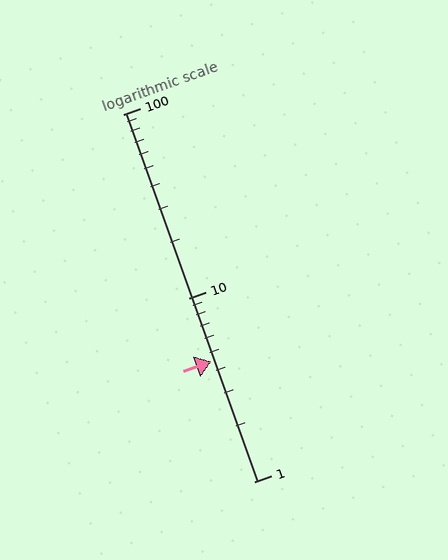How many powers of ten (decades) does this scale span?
The scale spans 2 decades, from 1 to 100.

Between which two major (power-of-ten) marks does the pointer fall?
The pointer is between 1 and 10.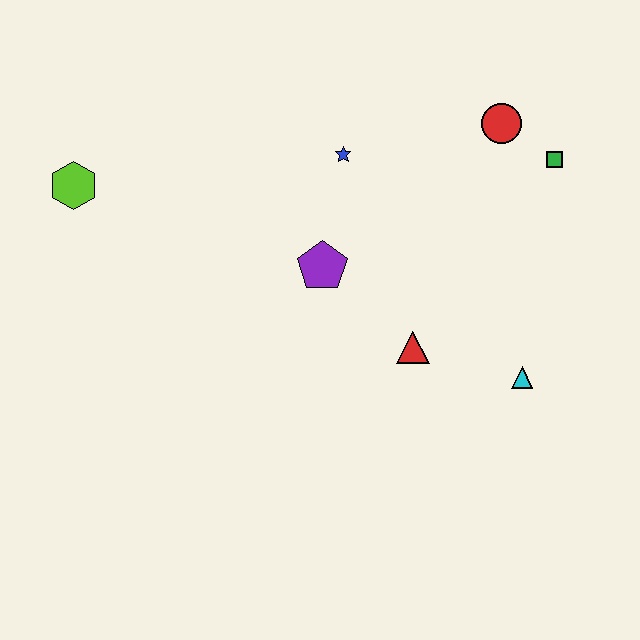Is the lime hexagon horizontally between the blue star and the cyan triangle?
No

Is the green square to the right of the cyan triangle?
Yes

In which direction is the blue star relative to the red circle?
The blue star is to the left of the red circle.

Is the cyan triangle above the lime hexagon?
No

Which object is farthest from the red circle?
The lime hexagon is farthest from the red circle.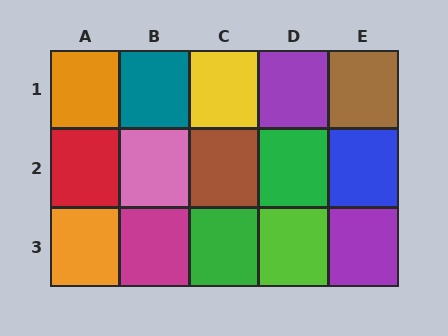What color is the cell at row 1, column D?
Purple.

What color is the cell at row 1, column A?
Orange.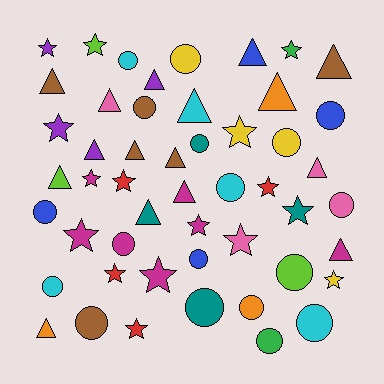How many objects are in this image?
There are 50 objects.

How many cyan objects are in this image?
There are 5 cyan objects.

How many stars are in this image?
There are 16 stars.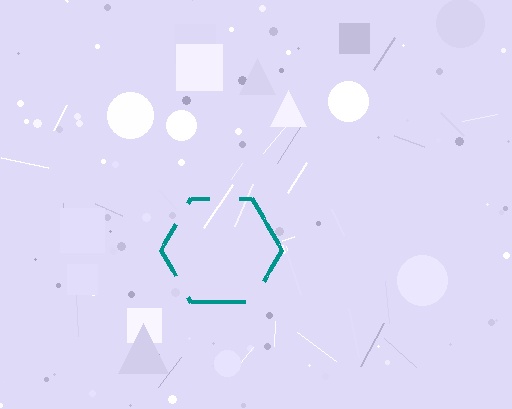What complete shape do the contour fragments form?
The contour fragments form a hexagon.